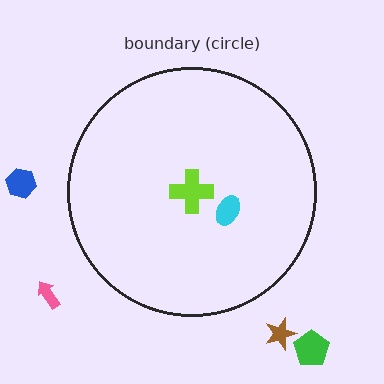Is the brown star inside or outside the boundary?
Outside.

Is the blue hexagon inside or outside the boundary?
Outside.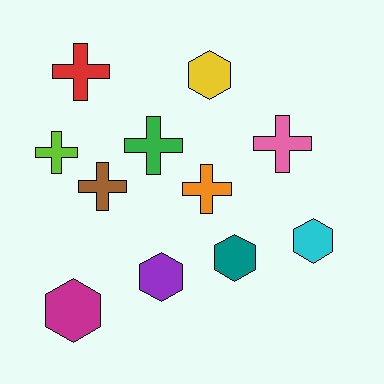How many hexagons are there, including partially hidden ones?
There are 5 hexagons.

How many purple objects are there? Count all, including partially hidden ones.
There is 1 purple object.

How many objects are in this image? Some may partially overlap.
There are 11 objects.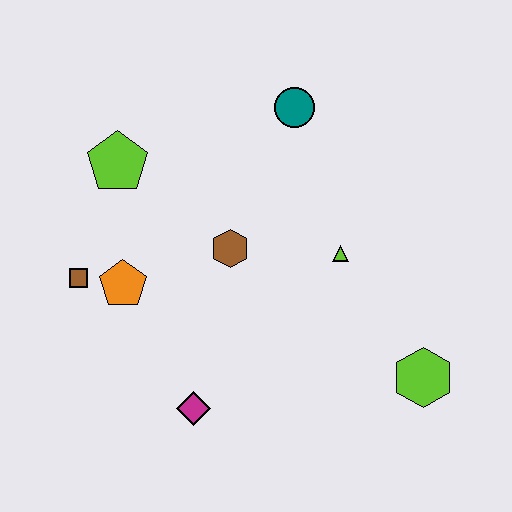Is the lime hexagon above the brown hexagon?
No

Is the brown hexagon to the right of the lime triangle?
No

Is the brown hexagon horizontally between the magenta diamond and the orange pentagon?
No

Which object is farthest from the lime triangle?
The brown square is farthest from the lime triangle.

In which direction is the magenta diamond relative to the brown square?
The magenta diamond is below the brown square.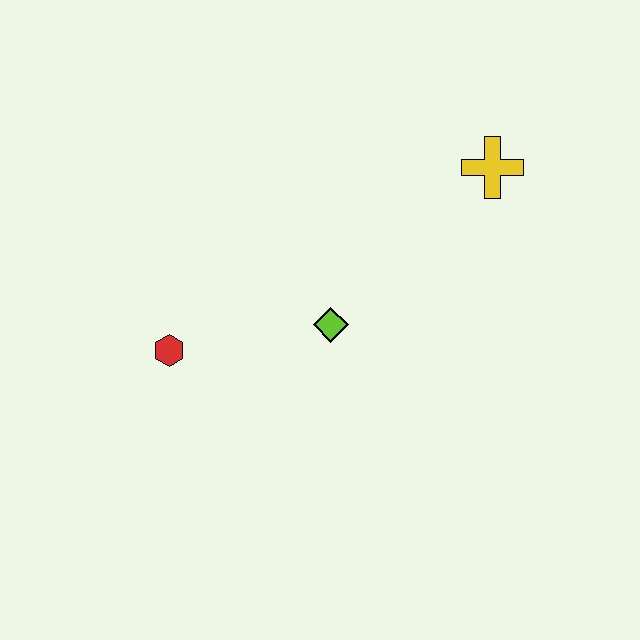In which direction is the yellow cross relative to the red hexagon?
The yellow cross is to the right of the red hexagon.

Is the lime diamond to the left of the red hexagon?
No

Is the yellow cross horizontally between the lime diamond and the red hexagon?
No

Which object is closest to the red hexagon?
The lime diamond is closest to the red hexagon.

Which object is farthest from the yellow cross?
The red hexagon is farthest from the yellow cross.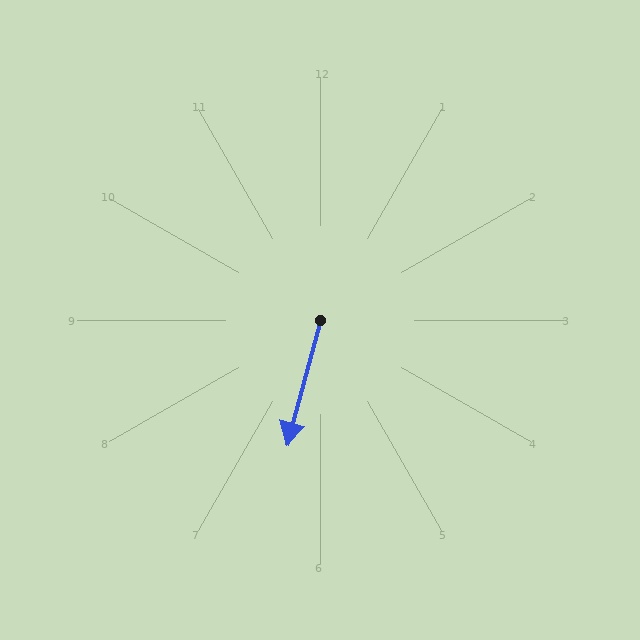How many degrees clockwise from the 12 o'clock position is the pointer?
Approximately 195 degrees.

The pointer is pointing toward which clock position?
Roughly 7 o'clock.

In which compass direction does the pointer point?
South.